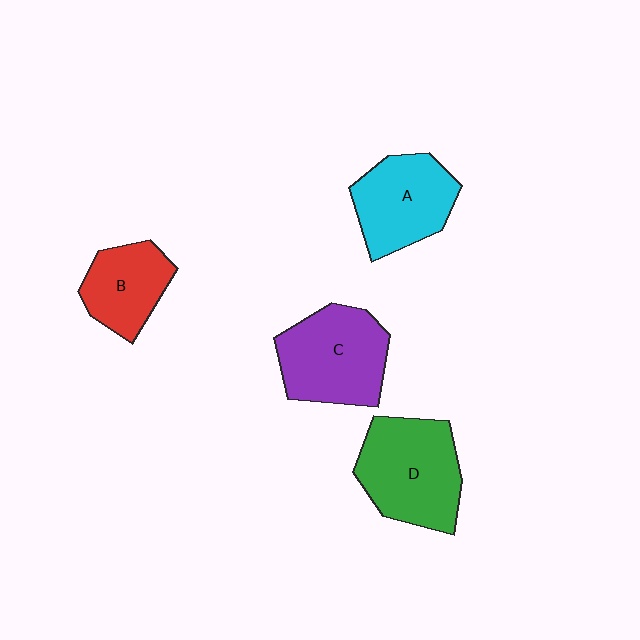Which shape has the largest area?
Shape D (green).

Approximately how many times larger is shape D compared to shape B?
Approximately 1.5 times.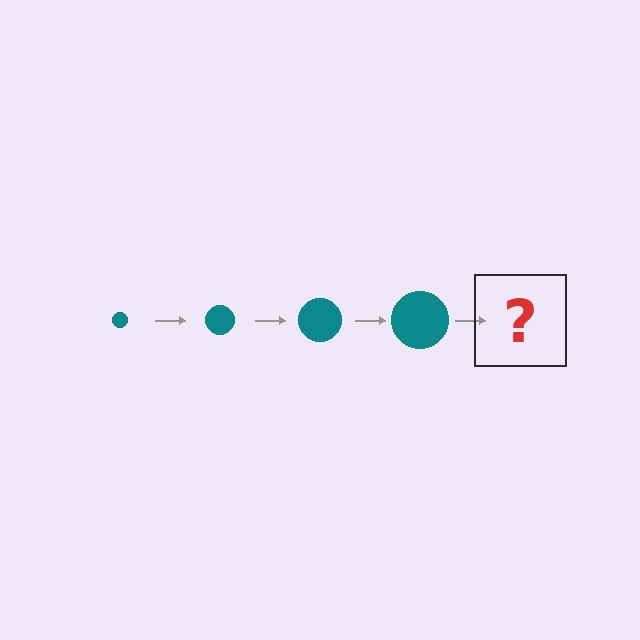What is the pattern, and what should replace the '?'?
The pattern is that the circle gets progressively larger each step. The '?' should be a teal circle, larger than the previous one.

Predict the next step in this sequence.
The next step is a teal circle, larger than the previous one.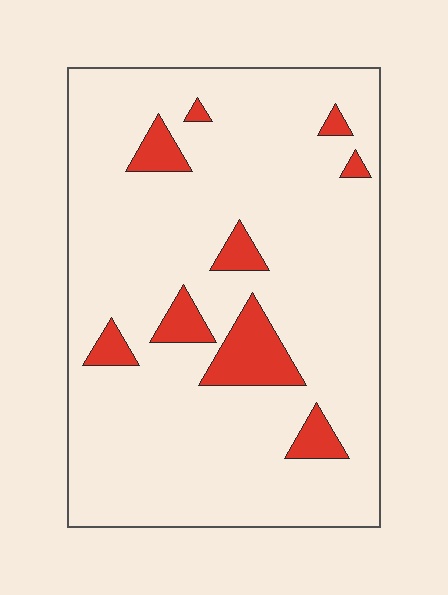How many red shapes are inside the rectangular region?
9.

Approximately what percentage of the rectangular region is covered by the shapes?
Approximately 10%.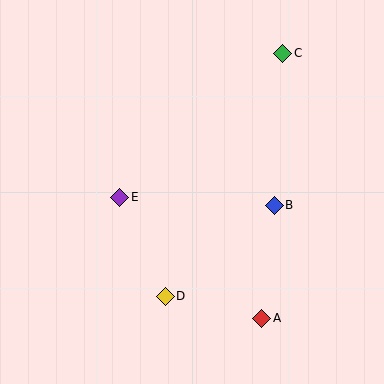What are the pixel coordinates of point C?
Point C is at (283, 53).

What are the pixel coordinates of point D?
Point D is at (165, 296).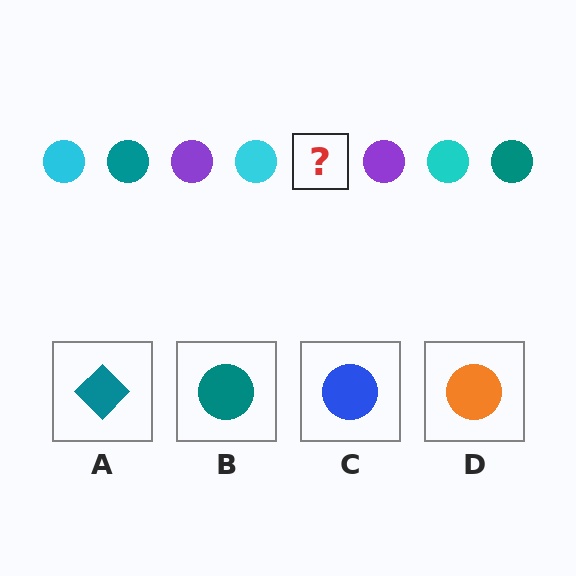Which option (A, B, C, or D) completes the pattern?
B.